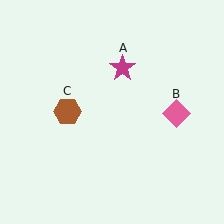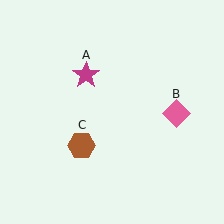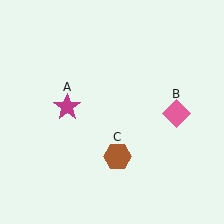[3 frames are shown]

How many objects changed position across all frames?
2 objects changed position: magenta star (object A), brown hexagon (object C).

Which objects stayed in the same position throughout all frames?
Pink diamond (object B) remained stationary.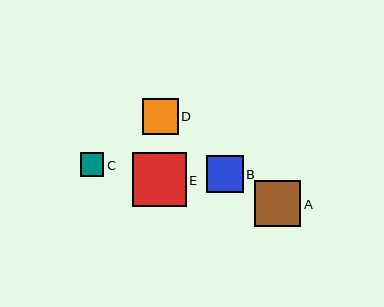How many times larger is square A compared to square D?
Square A is approximately 1.3 times the size of square D.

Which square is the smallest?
Square C is the smallest with a size of approximately 24 pixels.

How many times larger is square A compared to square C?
Square A is approximately 1.9 times the size of square C.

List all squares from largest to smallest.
From largest to smallest: E, A, B, D, C.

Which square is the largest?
Square E is the largest with a size of approximately 54 pixels.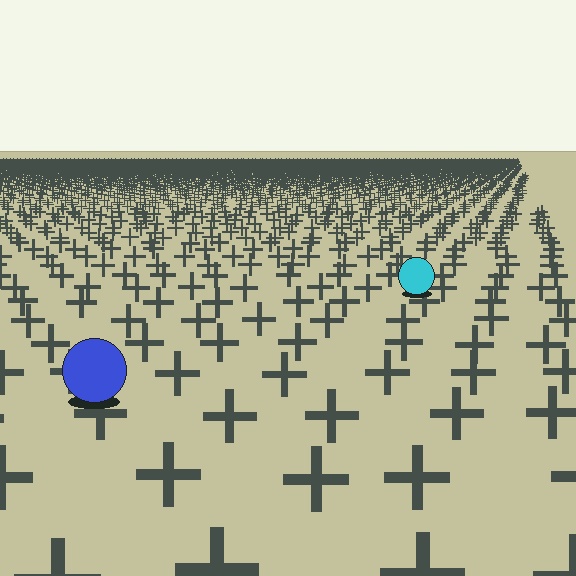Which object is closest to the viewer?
The blue circle is closest. The texture marks near it are larger and more spread out.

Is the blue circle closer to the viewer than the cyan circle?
Yes. The blue circle is closer — you can tell from the texture gradient: the ground texture is coarser near it.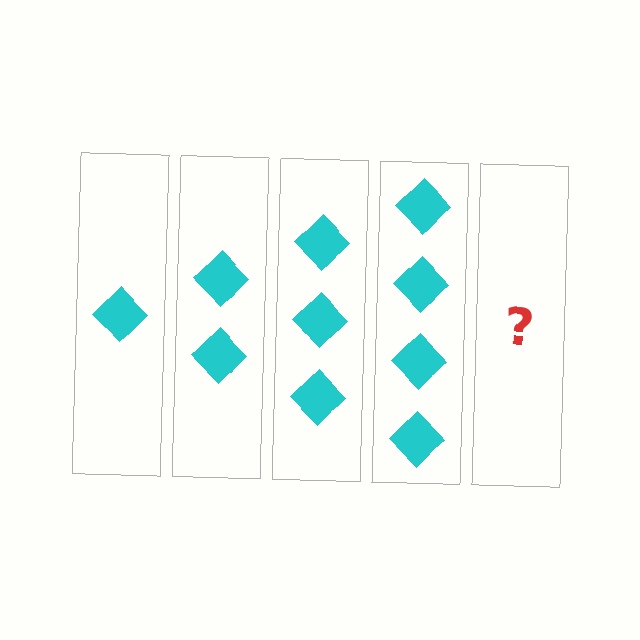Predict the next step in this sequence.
The next step is 5 diamonds.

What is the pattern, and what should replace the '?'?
The pattern is that each step adds one more diamond. The '?' should be 5 diamonds.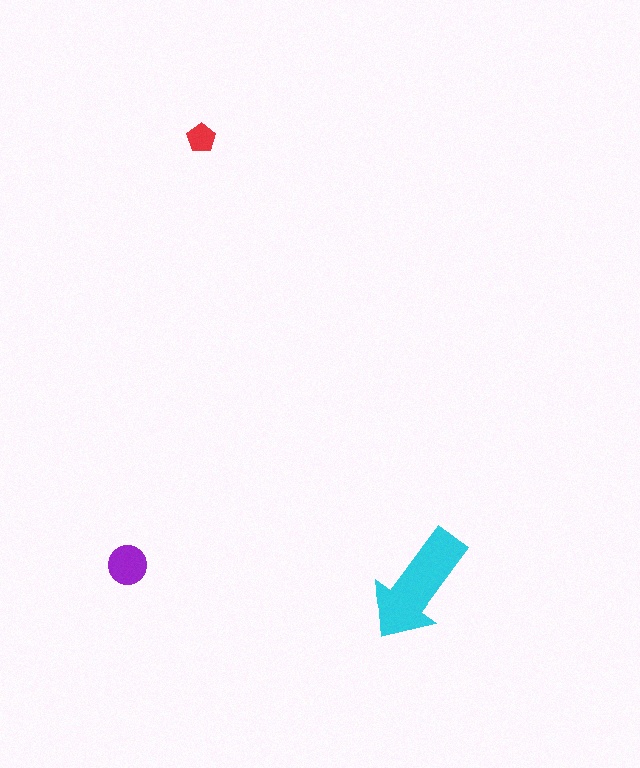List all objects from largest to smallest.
The cyan arrow, the purple circle, the red pentagon.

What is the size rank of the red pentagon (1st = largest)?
3rd.